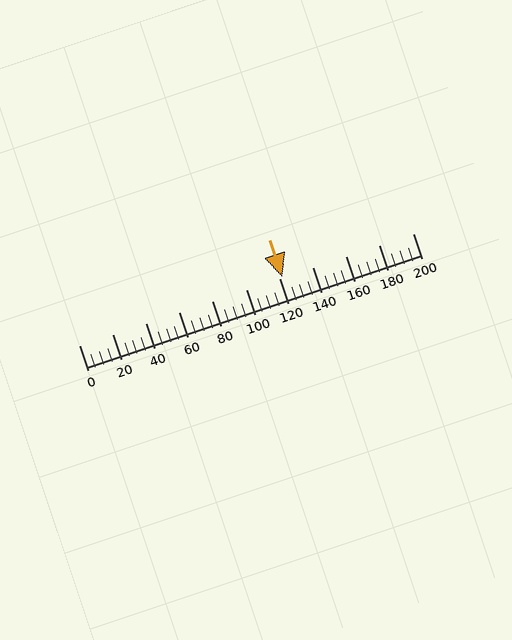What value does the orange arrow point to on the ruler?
The orange arrow points to approximately 122.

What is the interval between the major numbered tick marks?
The major tick marks are spaced 20 units apart.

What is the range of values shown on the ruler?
The ruler shows values from 0 to 200.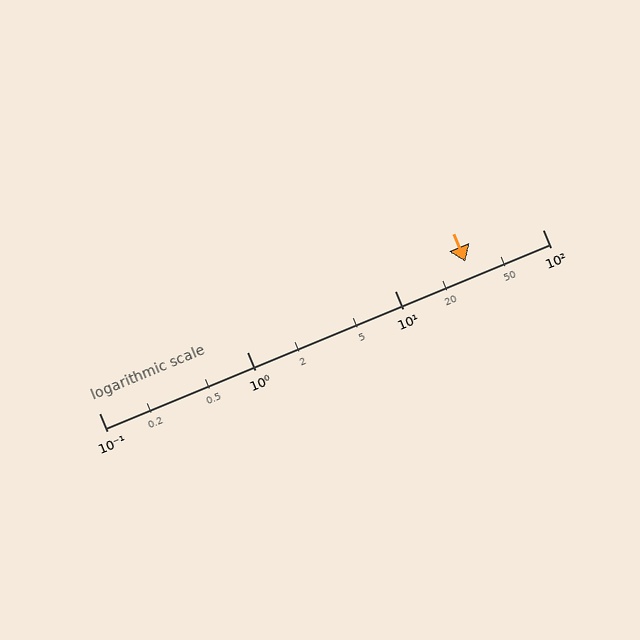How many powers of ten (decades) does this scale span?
The scale spans 3 decades, from 0.1 to 100.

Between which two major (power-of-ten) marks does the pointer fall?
The pointer is between 10 and 100.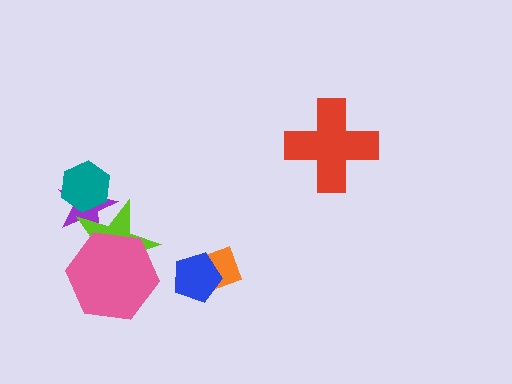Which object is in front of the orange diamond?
The blue pentagon is in front of the orange diamond.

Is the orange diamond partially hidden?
Yes, it is partially covered by another shape.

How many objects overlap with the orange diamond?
1 object overlaps with the orange diamond.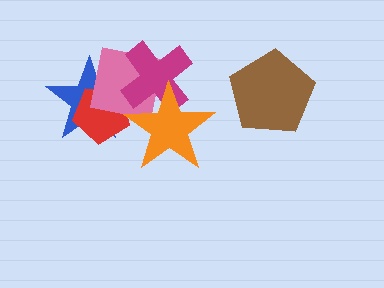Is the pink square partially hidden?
Yes, it is partially covered by another shape.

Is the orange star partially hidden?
No, no other shape covers it.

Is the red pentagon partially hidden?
Yes, it is partially covered by another shape.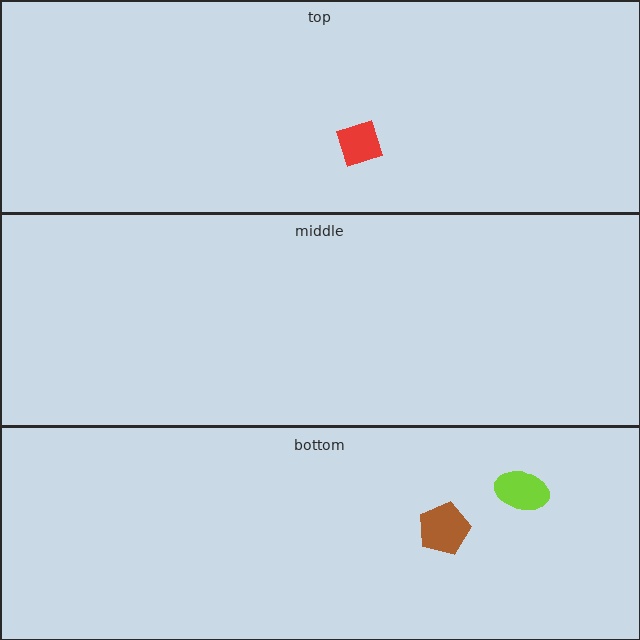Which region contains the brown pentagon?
The bottom region.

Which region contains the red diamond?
The top region.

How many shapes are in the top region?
1.